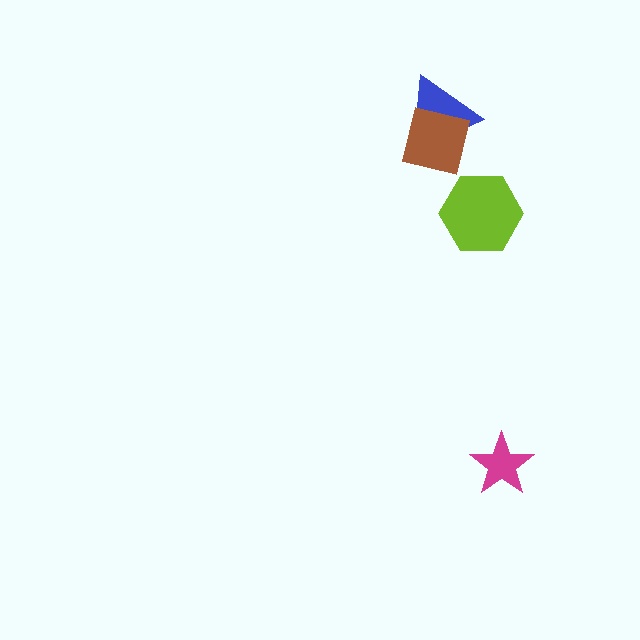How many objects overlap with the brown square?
1 object overlaps with the brown square.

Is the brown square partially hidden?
No, no other shape covers it.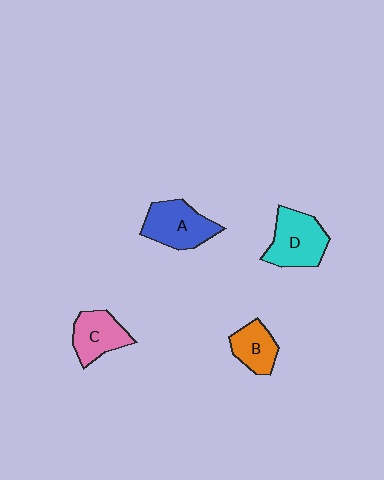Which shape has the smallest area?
Shape B (orange).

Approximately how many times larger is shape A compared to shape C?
Approximately 1.2 times.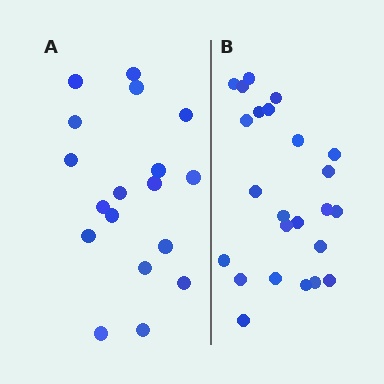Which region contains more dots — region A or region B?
Region B (the right region) has more dots.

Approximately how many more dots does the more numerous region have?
Region B has about 6 more dots than region A.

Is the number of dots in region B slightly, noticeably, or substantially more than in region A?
Region B has noticeably more, but not dramatically so. The ratio is roughly 1.3 to 1.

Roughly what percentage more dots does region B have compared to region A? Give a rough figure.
About 35% more.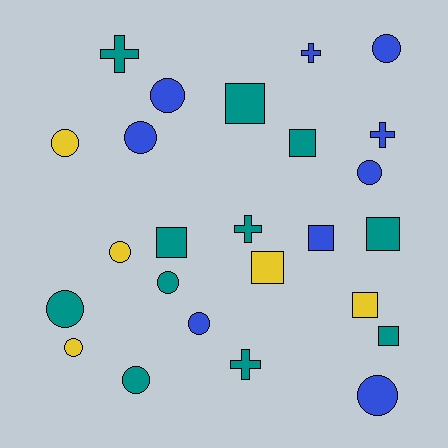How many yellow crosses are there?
There are no yellow crosses.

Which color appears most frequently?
Teal, with 11 objects.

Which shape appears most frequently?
Circle, with 12 objects.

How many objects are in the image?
There are 25 objects.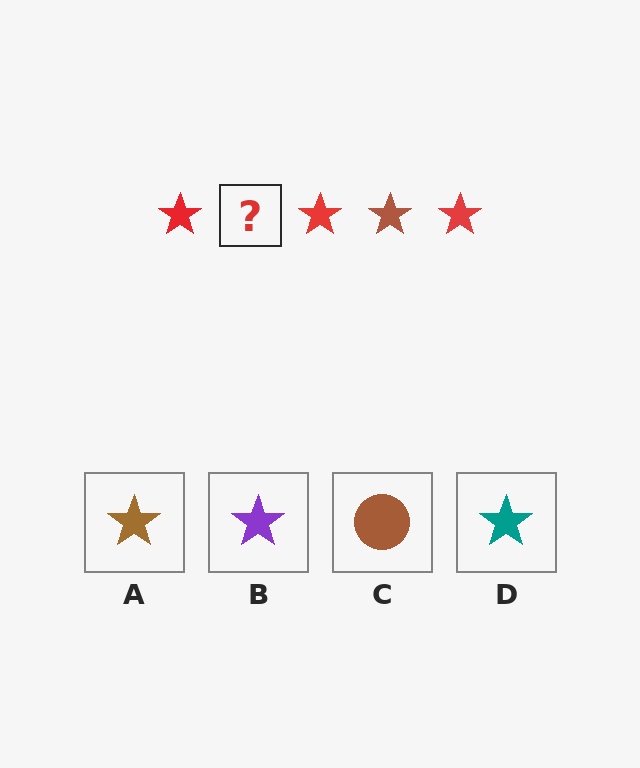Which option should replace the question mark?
Option A.